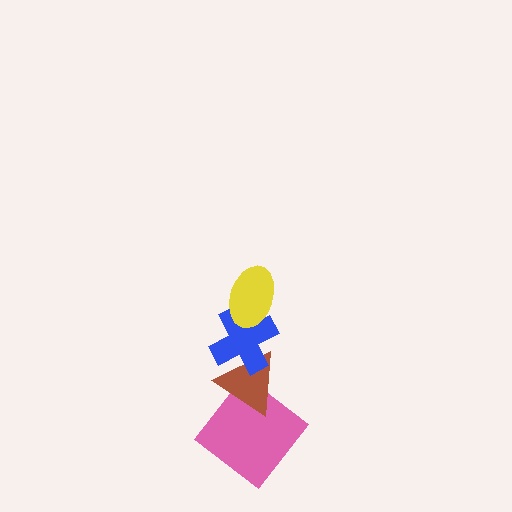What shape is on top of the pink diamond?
The brown triangle is on top of the pink diamond.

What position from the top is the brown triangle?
The brown triangle is 3rd from the top.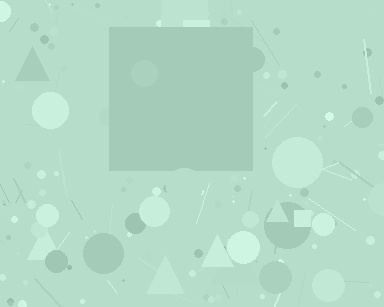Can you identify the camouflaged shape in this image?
The camouflaged shape is a square.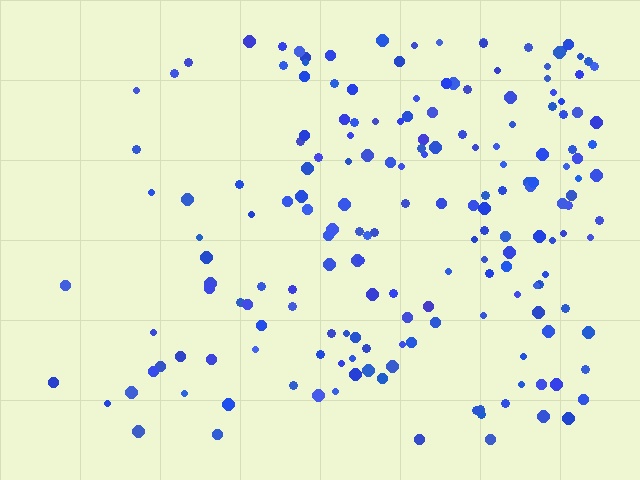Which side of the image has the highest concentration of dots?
The right.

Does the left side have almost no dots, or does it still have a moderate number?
Still a moderate number, just noticeably fewer than the right.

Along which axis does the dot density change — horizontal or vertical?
Horizontal.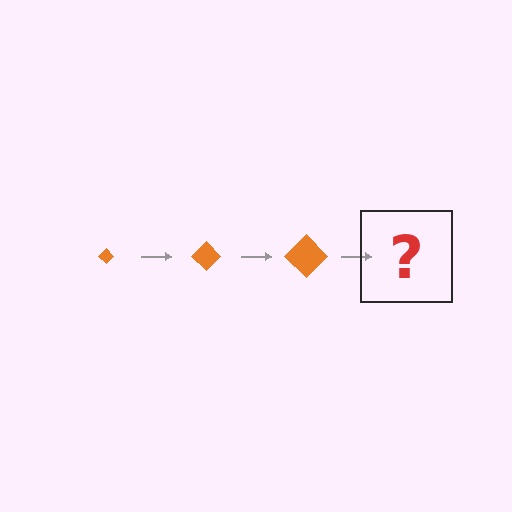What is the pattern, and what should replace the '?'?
The pattern is that the diamond gets progressively larger each step. The '?' should be an orange diamond, larger than the previous one.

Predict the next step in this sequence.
The next step is an orange diamond, larger than the previous one.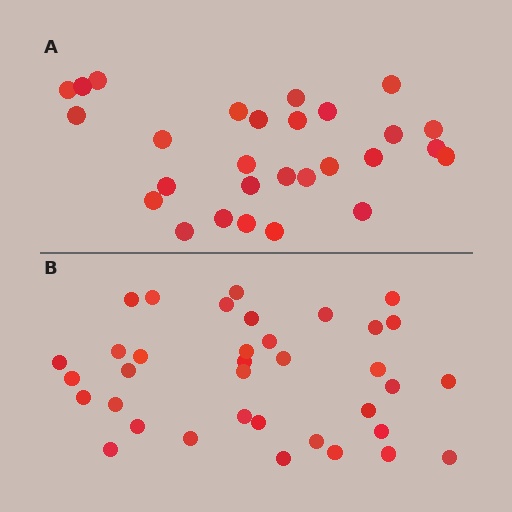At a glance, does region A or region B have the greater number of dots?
Region B (the bottom region) has more dots.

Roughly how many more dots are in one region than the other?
Region B has roughly 8 or so more dots than region A.